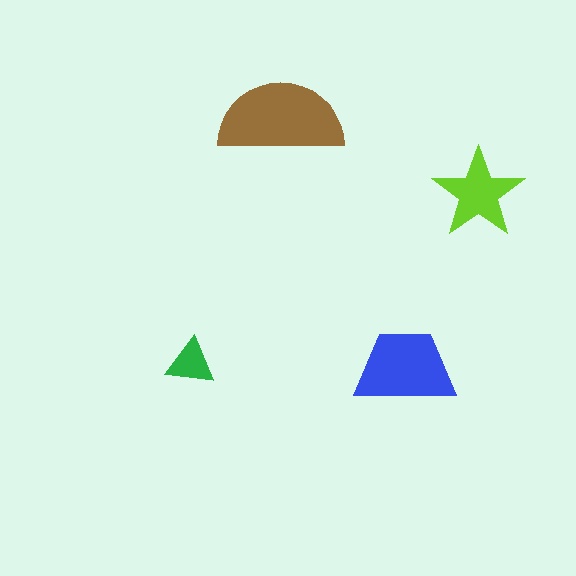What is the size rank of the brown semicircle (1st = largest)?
1st.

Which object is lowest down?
The blue trapezoid is bottommost.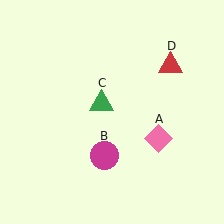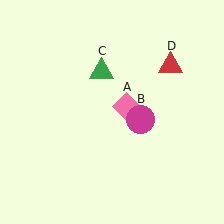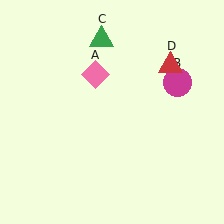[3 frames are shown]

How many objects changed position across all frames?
3 objects changed position: pink diamond (object A), magenta circle (object B), green triangle (object C).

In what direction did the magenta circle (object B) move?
The magenta circle (object B) moved up and to the right.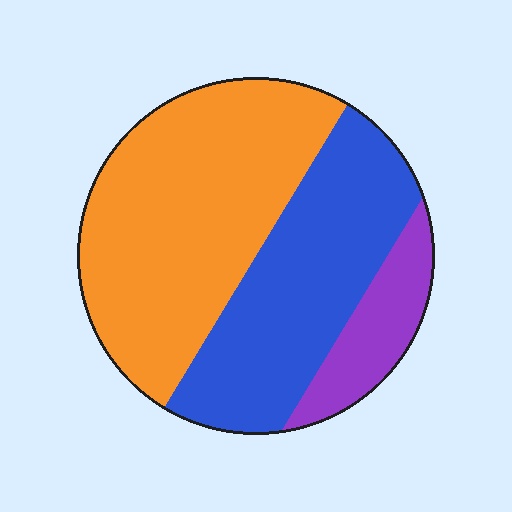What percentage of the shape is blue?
Blue takes up between a quarter and a half of the shape.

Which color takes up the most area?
Orange, at roughly 50%.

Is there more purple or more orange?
Orange.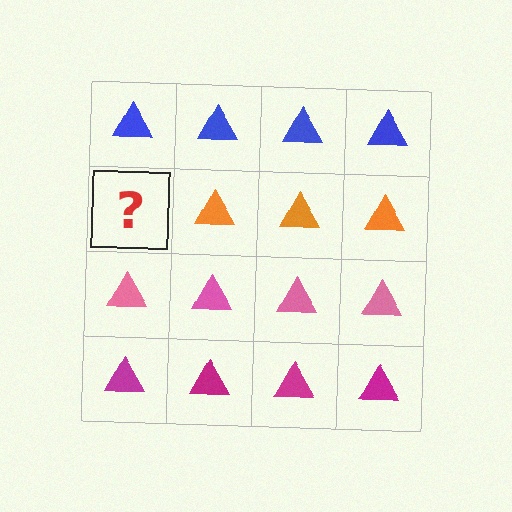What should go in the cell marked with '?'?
The missing cell should contain an orange triangle.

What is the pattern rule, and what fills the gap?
The rule is that each row has a consistent color. The gap should be filled with an orange triangle.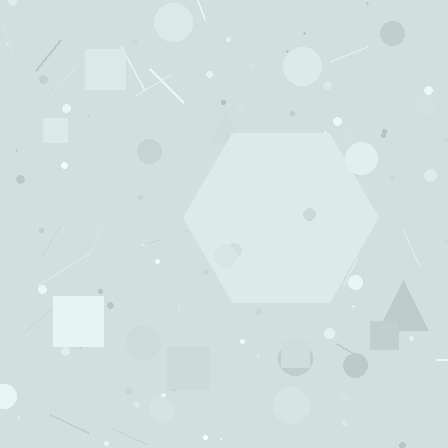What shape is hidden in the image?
A hexagon is hidden in the image.